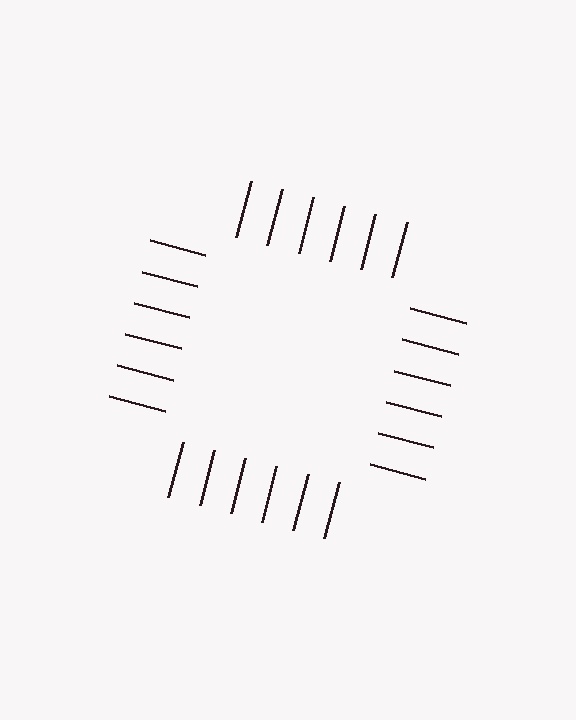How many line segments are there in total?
24 — 6 along each of the 4 edges.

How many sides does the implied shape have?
4 sides — the line-ends trace a square.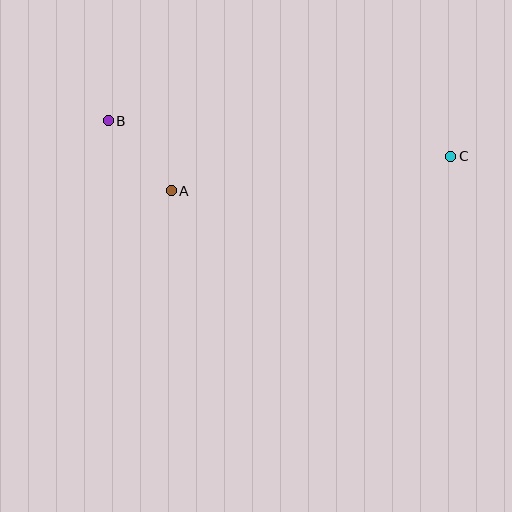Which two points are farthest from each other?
Points B and C are farthest from each other.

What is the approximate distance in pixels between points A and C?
The distance between A and C is approximately 281 pixels.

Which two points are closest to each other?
Points A and B are closest to each other.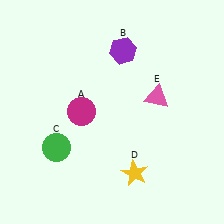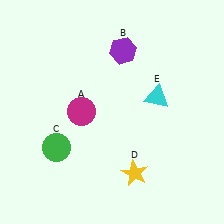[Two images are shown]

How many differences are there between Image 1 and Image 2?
There is 1 difference between the two images.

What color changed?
The triangle (E) changed from pink in Image 1 to cyan in Image 2.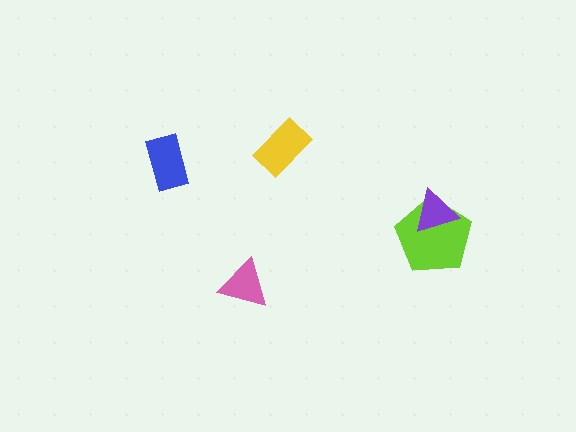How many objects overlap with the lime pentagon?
1 object overlaps with the lime pentagon.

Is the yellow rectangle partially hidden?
No, no other shape covers it.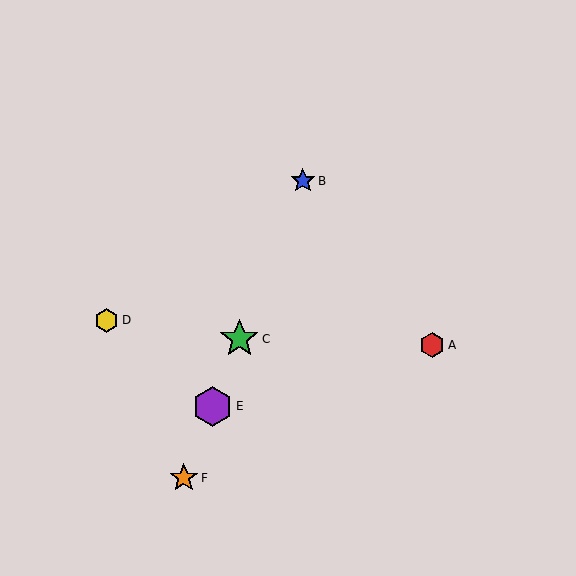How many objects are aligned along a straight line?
4 objects (B, C, E, F) are aligned along a straight line.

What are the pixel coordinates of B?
Object B is at (303, 181).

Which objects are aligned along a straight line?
Objects B, C, E, F are aligned along a straight line.